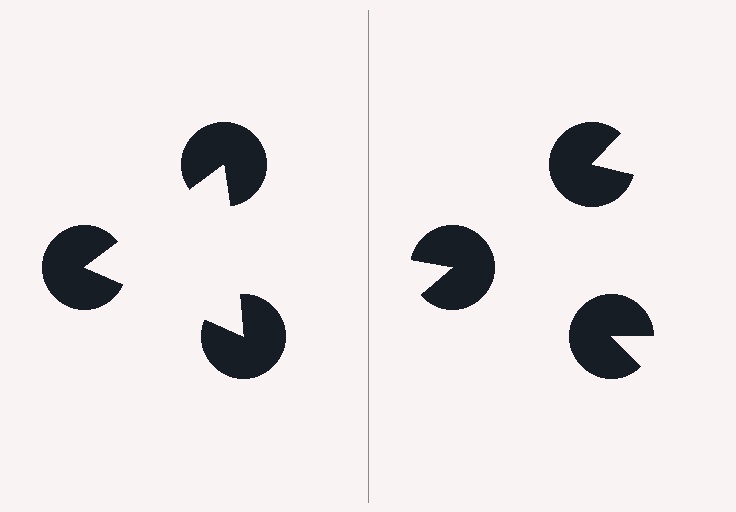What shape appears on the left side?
An illusory triangle.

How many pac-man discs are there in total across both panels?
6 — 3 on each side.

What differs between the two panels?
The pac-man discs are positioned identically on both sides; only the wedge orientations differ. On the left they align to a triangle; on the right they are misaligned.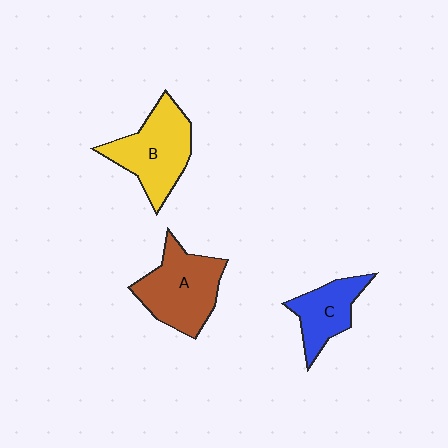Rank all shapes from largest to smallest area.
From largest to smallest: A (brown), B (yellow), C (blue).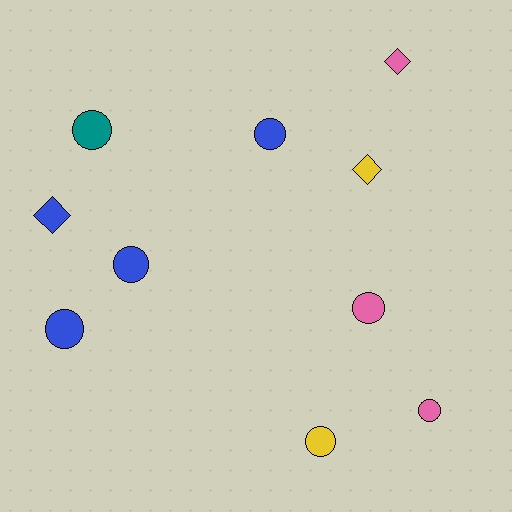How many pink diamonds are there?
There is 1 pink diamond.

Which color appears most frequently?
Blue, with 4 objects.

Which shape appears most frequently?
Circle, with 7 objects.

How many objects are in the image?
There are 10 objects.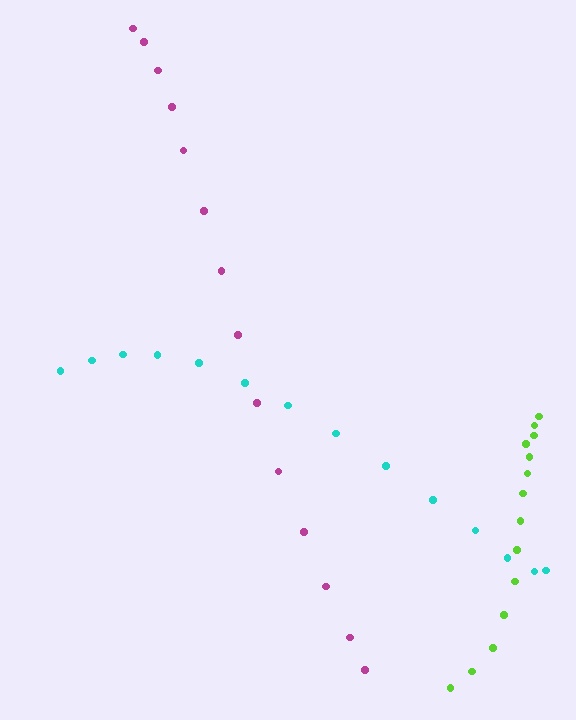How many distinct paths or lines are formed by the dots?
There are 3 distinct paths.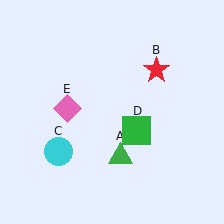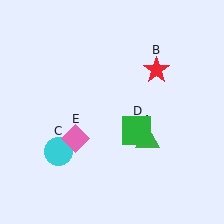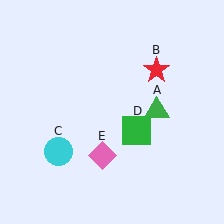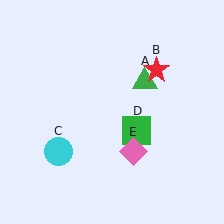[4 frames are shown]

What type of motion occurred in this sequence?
The green triangle (object A), pink diamond (object E) rotated counterclockwise around the center of the scene.